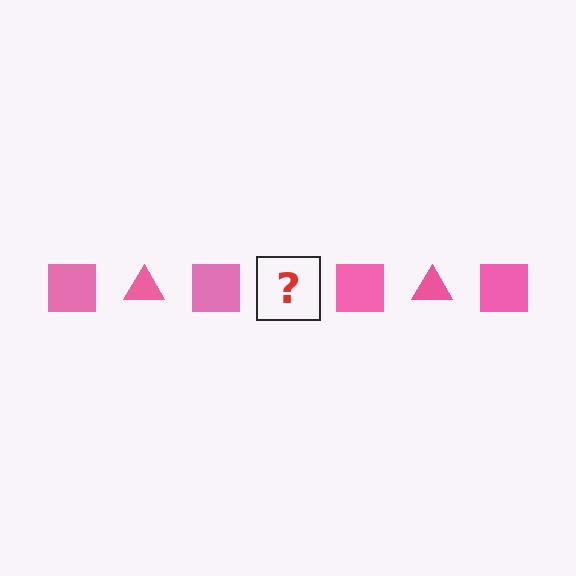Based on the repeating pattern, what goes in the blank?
The blank should be a pink triangle.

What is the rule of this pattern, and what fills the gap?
The rule is that the pattern cycles through square, triangle shapes in pink. The gap should be filled with a pink triangle.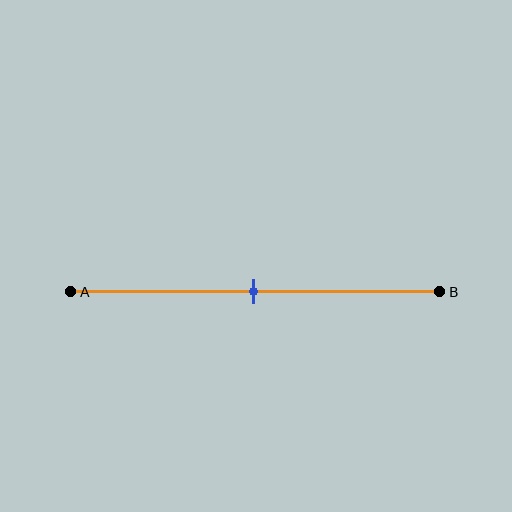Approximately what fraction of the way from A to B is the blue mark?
The blue mark is approximately 50% of the way from A to B.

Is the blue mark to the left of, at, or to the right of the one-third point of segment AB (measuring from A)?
The blue mark is to the right of the one-third point of segment AB.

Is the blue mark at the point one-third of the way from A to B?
No, the mark is at about 50% from A, not at the 33% one-third point.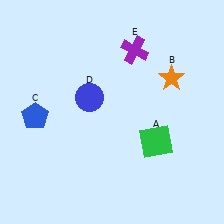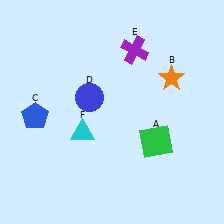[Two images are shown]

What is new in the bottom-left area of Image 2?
A cyan triangle (F) was added in the bottom-left area of Image 2.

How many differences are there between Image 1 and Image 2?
There is 1 difference between the two images.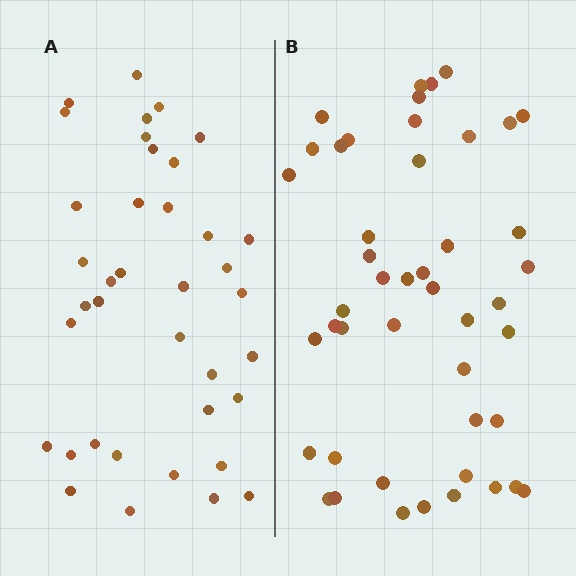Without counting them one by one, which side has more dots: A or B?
Region B (the right region) has more dots.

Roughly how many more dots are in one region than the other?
Region B has roughly 8 or so more dots than region A.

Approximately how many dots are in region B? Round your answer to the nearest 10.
About 50 dots. (The exact count is 46, which rounds to 50.)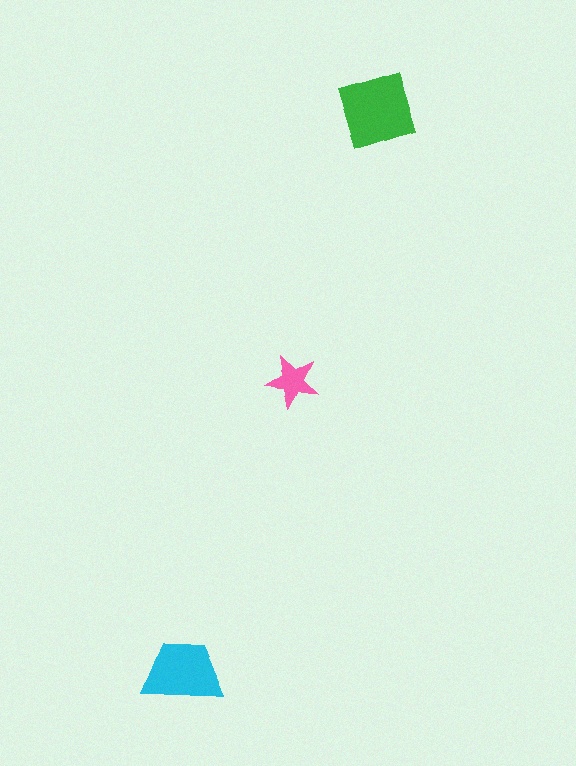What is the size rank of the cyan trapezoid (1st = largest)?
2nd.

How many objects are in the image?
There are 3 objects in the image.